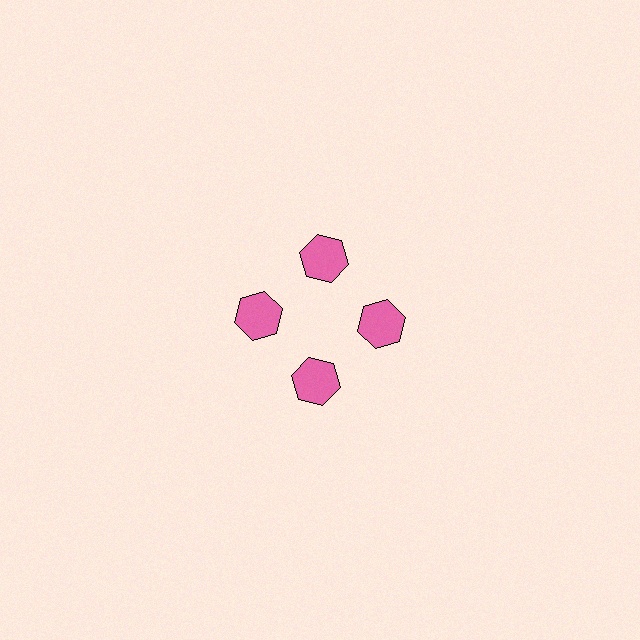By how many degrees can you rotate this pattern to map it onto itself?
The pattern maps onto itself every 90 degrees of rotation.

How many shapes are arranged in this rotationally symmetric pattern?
There are 4 shapes, arranged in 4 groups of 1.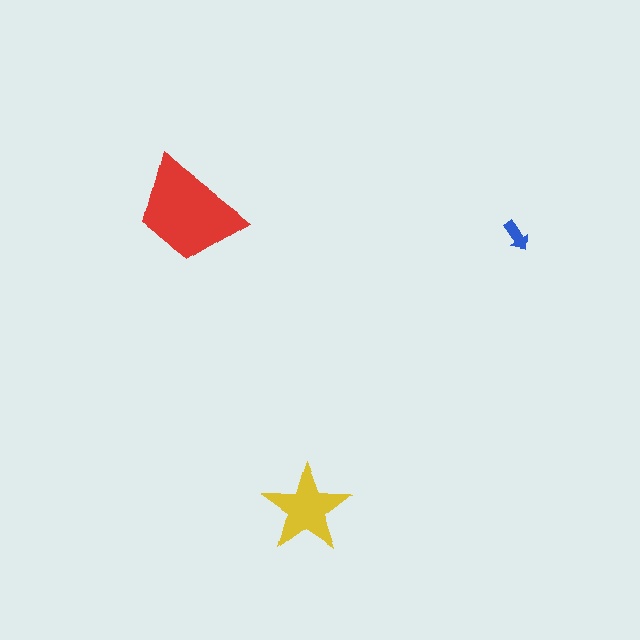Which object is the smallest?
The blue arrow.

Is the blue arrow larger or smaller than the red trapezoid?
Smaller.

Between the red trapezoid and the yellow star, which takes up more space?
The red trapezoid.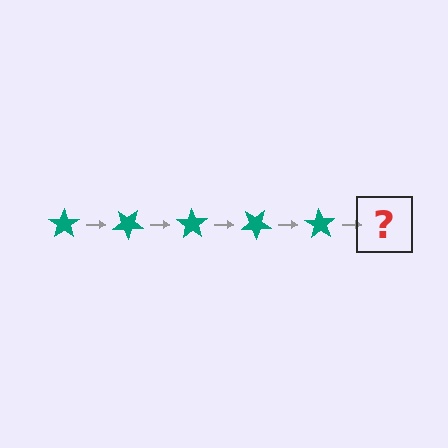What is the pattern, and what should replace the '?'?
The pattern is that the star rotates 35 degrees each step. The '?' should be a teal star rotated 175 degrees.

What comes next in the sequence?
The next element should be a teal star rotated 175 degrees.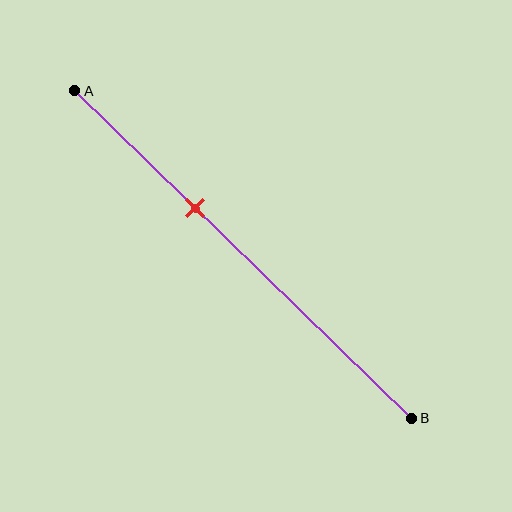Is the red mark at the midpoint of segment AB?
No, the mark is at about 35% from A, not at the 50% midpoint.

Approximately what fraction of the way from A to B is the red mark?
The red mark is approximately 35% of the way from A to B.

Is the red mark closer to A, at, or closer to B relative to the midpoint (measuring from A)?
The red mark is closer to point A than the midpoint of segment AB.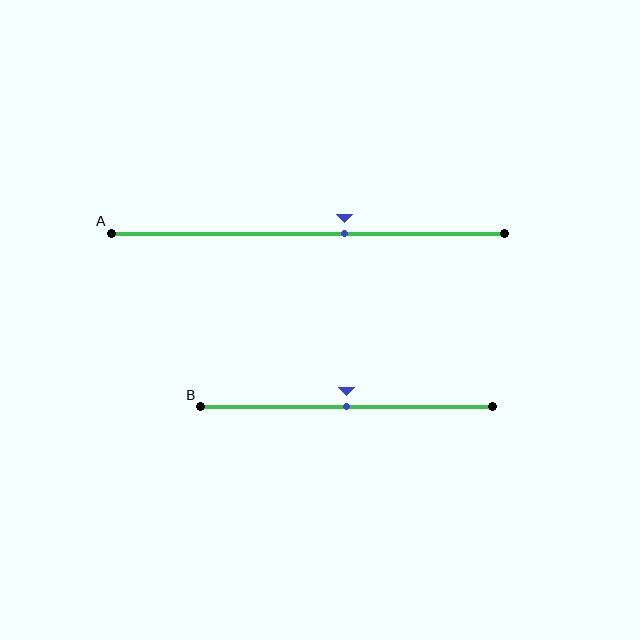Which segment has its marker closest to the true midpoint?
Segment B has its marker closest to the true midpoint.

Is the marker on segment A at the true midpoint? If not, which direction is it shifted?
No, the marker on segment A is shifted to the right by about 9% of the segment length.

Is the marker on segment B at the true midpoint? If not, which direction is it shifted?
Yes, the marker on segment B is at the true midpoint.